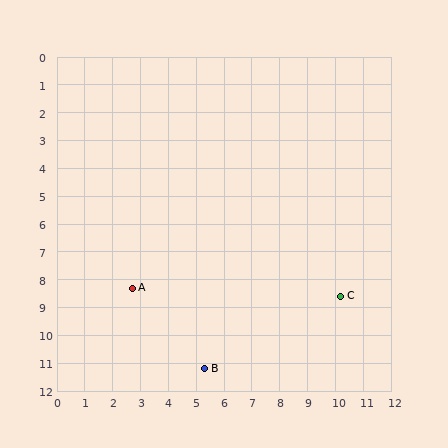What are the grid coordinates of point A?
Point A is at approximately (2.7, 8.3).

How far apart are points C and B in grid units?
Points C and B are about 5.5 grid units apart.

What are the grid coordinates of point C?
Point C is at approximately (10.2, 8.6).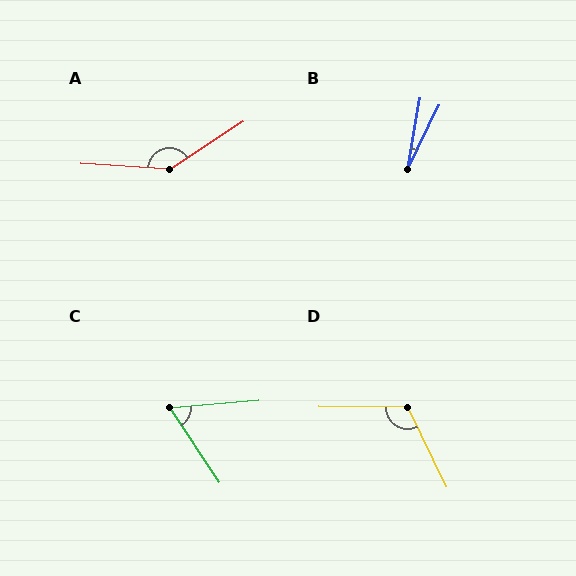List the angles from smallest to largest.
B (16°), C (61°), D (117°), A (144°).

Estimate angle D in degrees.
Approximately 117 degrees.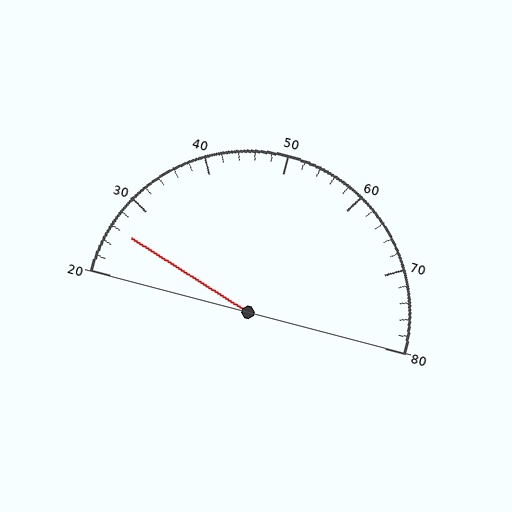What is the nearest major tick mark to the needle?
The nearest major tick mark is 30.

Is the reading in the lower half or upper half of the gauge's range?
The reading is in the lower half of the range (20 to 80).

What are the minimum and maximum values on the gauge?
The gauge ranges from 20 to 80.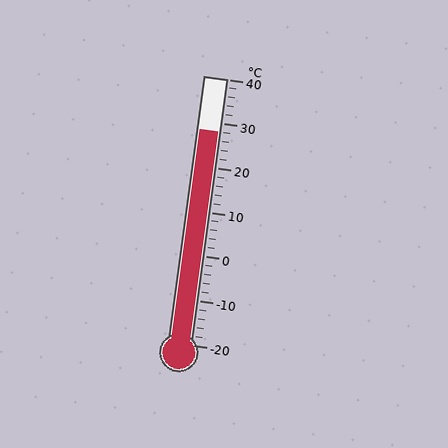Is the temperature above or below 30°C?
The temperature is below 30°C.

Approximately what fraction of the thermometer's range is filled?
The thermometer is filled to approximately 80% of its range.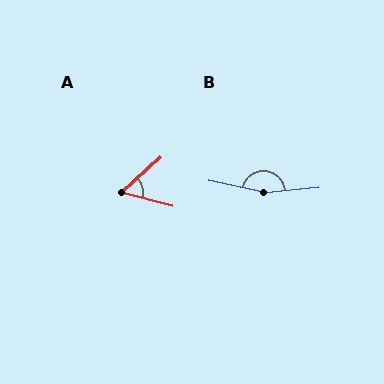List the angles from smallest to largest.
A (56°), B (162°).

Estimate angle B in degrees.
Approximately 162 degrees.